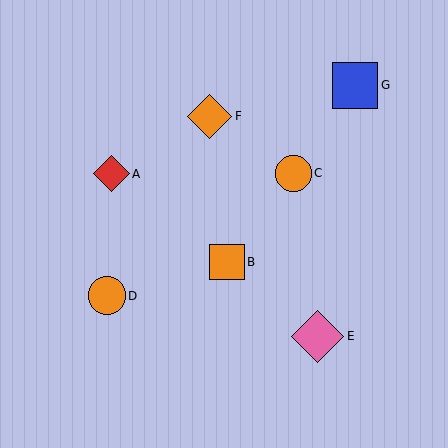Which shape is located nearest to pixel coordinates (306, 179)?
The orange circle (labeled C) at (293, 174) is nearest to that location.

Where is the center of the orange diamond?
The center of the orange diamond is at (210, 116).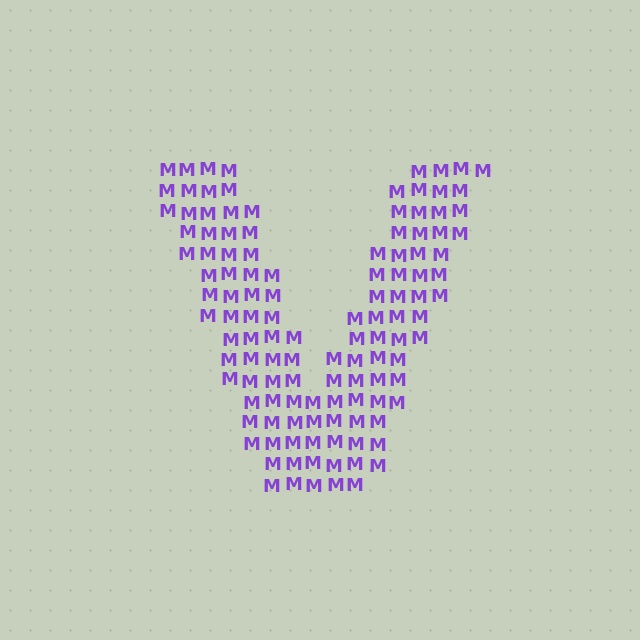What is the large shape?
The large shape is the letter V.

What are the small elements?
The small elements are letter M's.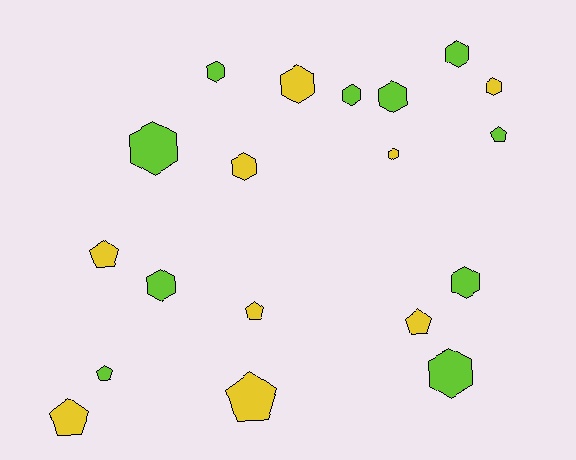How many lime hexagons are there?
There are 8 lime hexagons.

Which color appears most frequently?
Lime, with 10 objects.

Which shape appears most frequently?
Hexagon, with 12 objects.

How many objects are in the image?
There are 19 objects.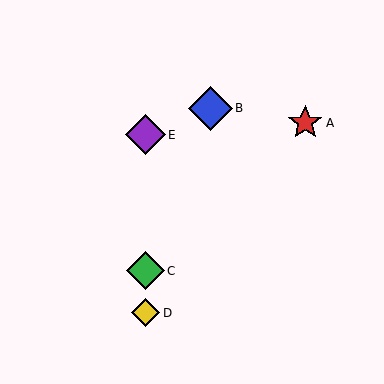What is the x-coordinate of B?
Object B is at x≈210.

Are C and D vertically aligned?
Yes, both are at x≈146.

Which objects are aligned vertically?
Objects C, D, E are aligned vertically.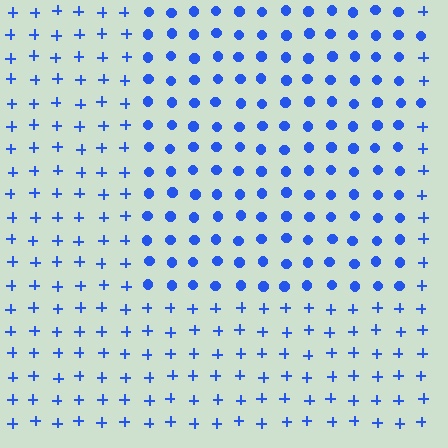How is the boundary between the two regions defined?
The boundary is defined by a change in element shape: circles inside vs. plus signs outside. All elements share the same color and spacing.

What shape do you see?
I see a rectangle.